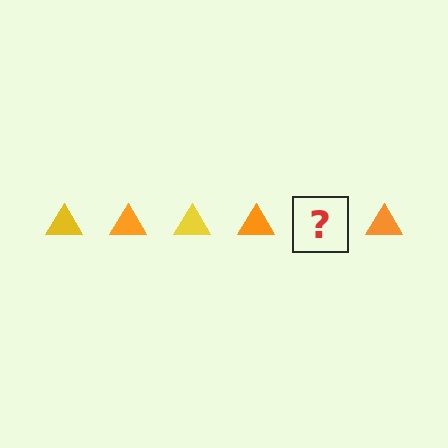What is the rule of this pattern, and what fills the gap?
The rule is that the pattern cycles through yellow, orange triangles. The gap should be filled with a yellow triangle.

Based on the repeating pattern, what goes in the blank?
The blank should be a yellow triangle.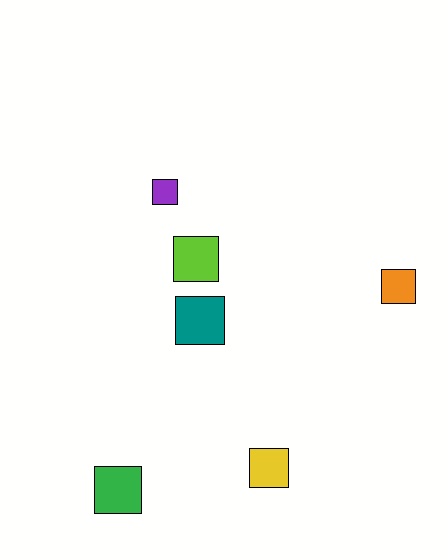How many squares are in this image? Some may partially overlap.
There are 6 squares.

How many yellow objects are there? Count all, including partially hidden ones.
There is 1 yellow object.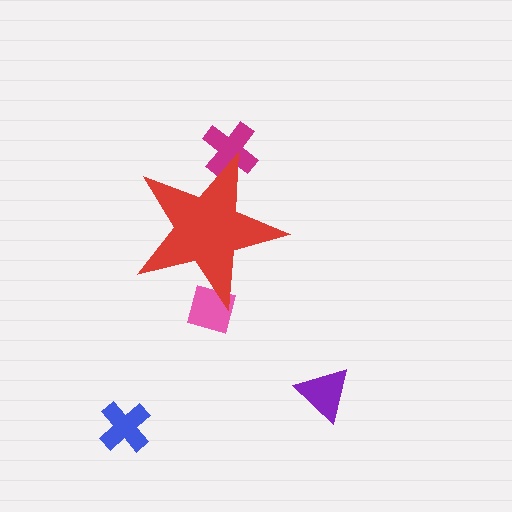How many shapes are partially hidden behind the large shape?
2 shapes are partially hidden.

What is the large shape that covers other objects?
A red star.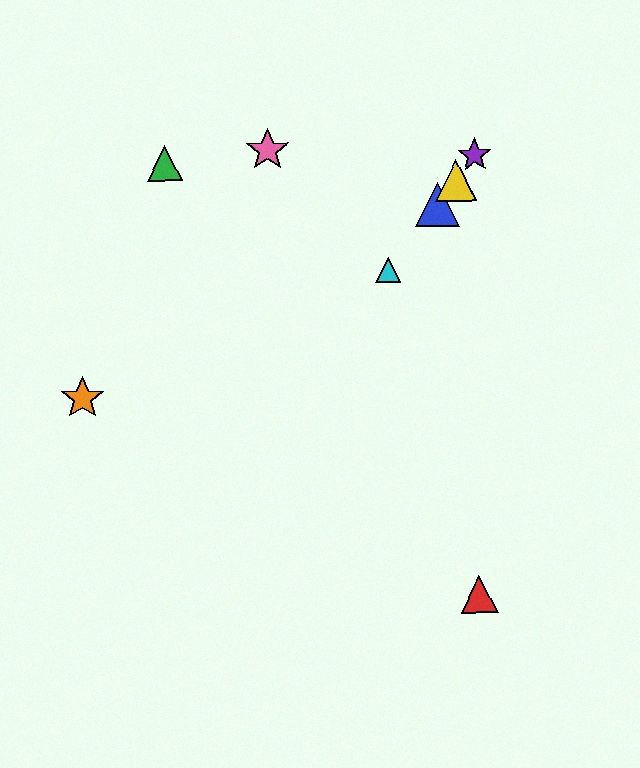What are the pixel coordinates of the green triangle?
The green triangle is at (165, 163).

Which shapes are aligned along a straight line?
The blue triangle, the yellow triangle, the purple star, the cyan triangle are aligned along a straight line.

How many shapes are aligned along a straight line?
4 shapes (the blue triangle, the yellow triangle, the purple star, the cyan triangle) are aligned along a straight line.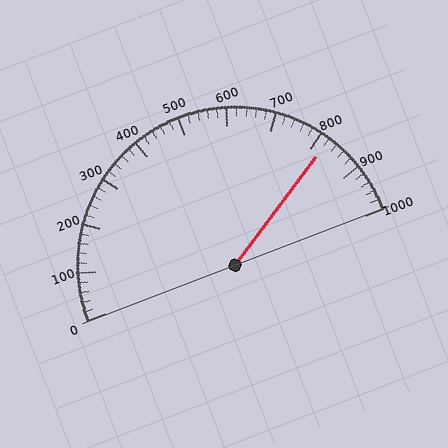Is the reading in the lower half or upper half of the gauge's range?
The reading is in the upper half of the range (0 to 1000).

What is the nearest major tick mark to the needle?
The nearest major tick mark is 800.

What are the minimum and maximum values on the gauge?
The gauge ranges from 0 to 1000.